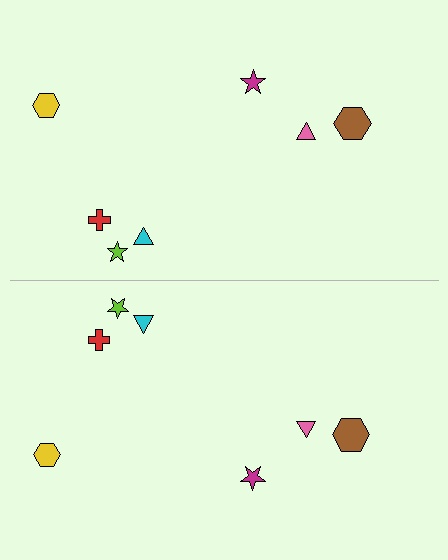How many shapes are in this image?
There are 14 shapes in this image.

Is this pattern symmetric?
Yes, this pattern has bilateral (reflection) symmetry.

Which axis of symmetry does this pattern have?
The pattern has a horizontal axis of symmetry running through the center of the image.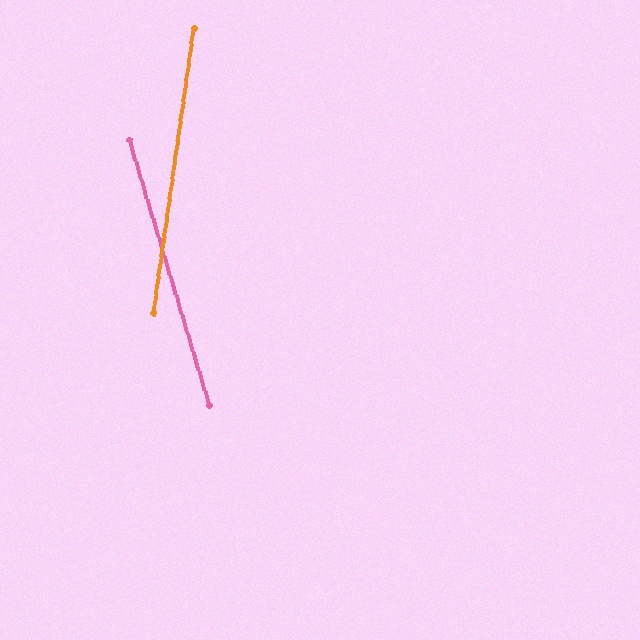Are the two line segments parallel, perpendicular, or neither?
Neither parallel nor perpendicular — they differ by about 25°.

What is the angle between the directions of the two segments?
Approximately 25 degrees.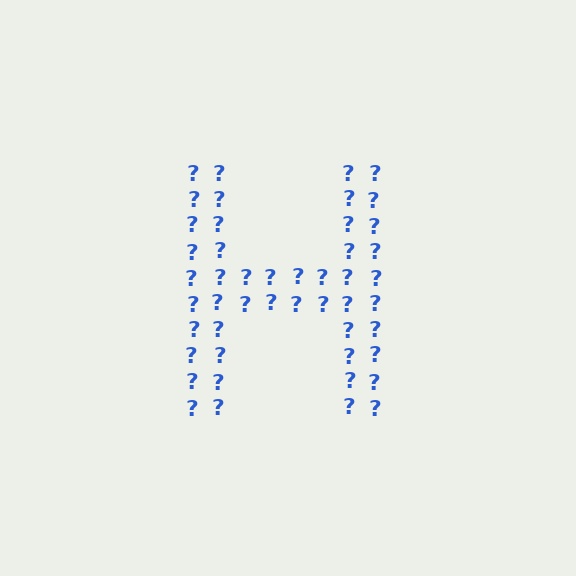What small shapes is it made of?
It is made of small question marks.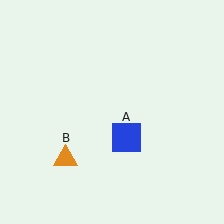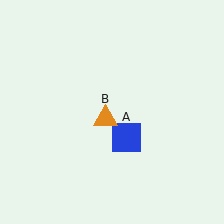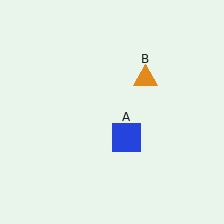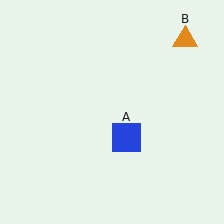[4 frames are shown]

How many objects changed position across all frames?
1 object changed position: orange triangle (object B).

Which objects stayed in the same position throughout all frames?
Blue square (object A) remained stationary.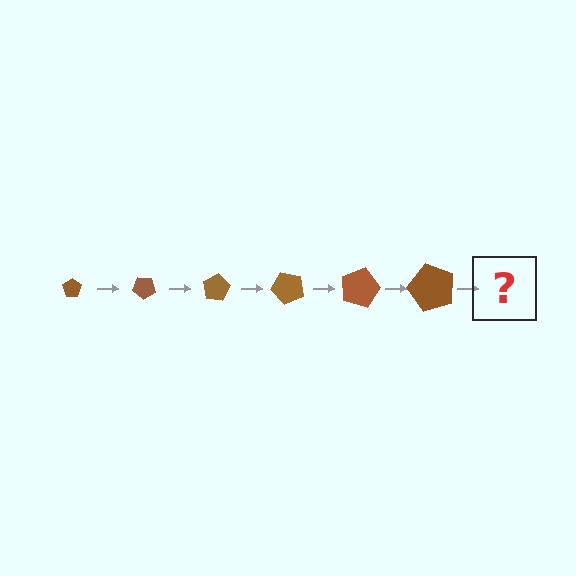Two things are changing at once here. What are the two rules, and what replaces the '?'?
The two rules are that the pentagon grows larger each step and it rotates 40 degrees each step. The '?' should be a pentagon, larger than the previous one and rotated 240 degrees from the start.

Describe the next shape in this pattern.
It should be a pentagon, larger than the previous one and rotated 240 degrees from the start.